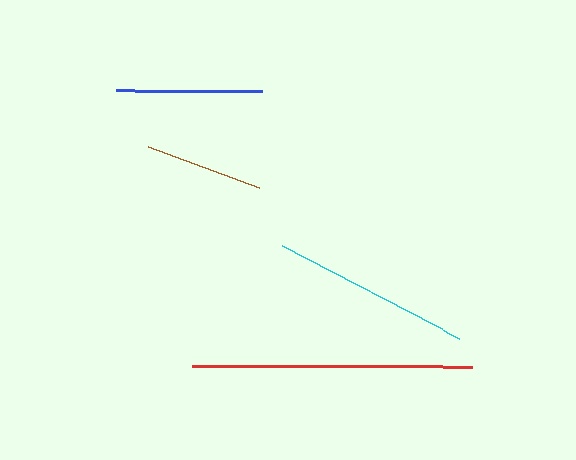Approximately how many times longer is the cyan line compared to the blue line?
The cyan line is approximately 1.4 times the length of the blue line.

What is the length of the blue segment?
The blue segment is approximately 145 pixels long.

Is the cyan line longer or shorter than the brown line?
The cyan line is longer than the brown line.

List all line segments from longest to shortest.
From longest to shortest: red, cyan, blue, brown.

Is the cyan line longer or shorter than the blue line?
The cyan line is longer than the blue line.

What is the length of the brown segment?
The brown segment is approximately 119 pixels long.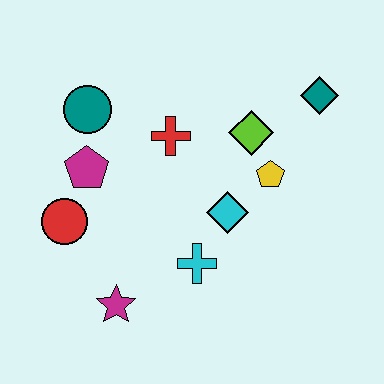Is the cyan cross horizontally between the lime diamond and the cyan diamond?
No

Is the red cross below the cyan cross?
No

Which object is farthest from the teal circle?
The teal diamond is farthest from the teal circle.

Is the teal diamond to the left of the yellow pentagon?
No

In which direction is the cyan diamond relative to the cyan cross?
The cyan diamond is above the cyan cross.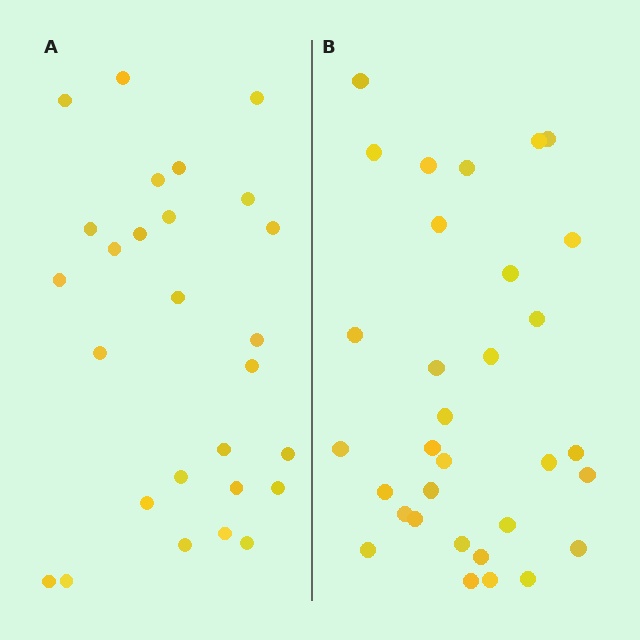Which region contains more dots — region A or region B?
Region B (the right region) has more dots.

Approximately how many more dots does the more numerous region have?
Region B has about 5 more dots than region A.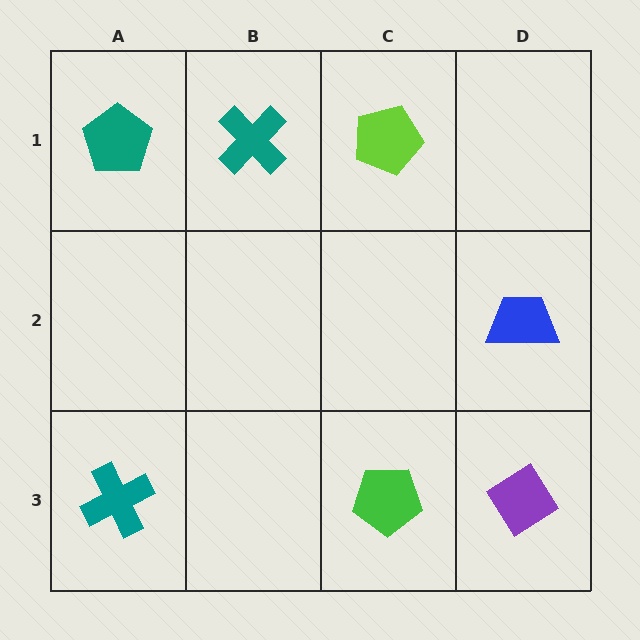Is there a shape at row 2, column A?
No, that cell is empty.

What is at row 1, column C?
A lime pentagon.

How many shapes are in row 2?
1 shape.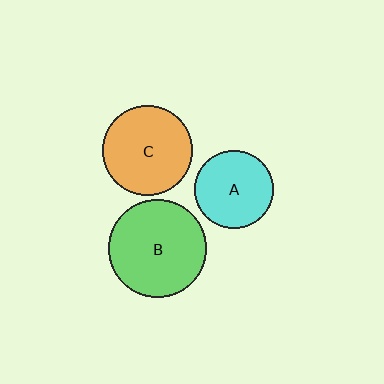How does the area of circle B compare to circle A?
Approximately 1.6 times.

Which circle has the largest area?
Circle B (green).